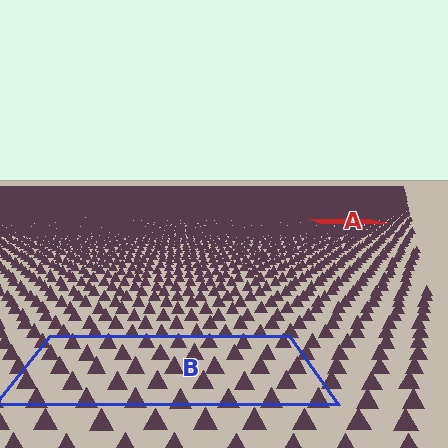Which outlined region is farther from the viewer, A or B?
Region A is farther from the viewer — the texture elements inside it appear smaller and more densely packed.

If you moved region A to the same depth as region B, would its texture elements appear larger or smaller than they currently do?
They would appear larger. At a closer depth, the same texture elements are projected at a bigger on-screen size.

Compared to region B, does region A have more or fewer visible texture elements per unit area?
Region A has more texture elements per unit area — they are packed more densely because it is farther away.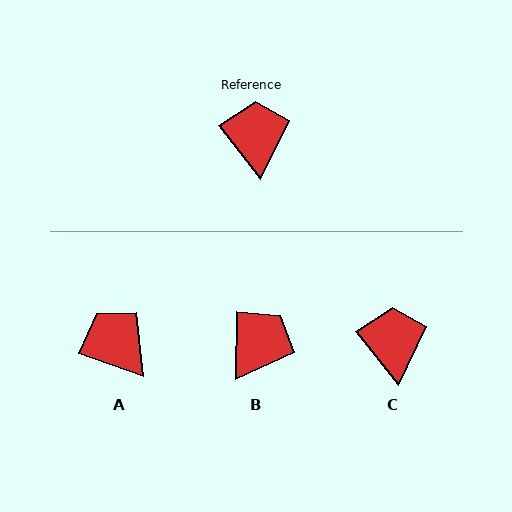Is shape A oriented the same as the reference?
No, it is off by about 32 degrees.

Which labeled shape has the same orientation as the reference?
C.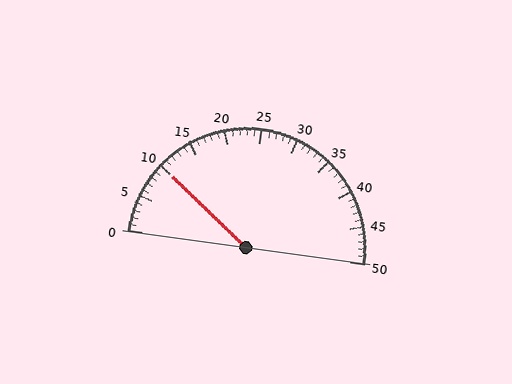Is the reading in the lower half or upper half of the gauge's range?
The reading is in the lower half of the range (0 to 50).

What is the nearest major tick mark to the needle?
The nearest major tick mark is 10.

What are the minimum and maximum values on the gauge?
The gauge ranges from 0 to 50.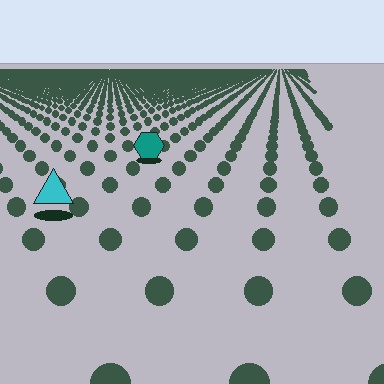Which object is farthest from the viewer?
The teal hexagon is farthest from the viewer. It appears smaller and the ground texture around it is denser.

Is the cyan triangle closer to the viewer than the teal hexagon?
Yes. The cyan triangle is closer — you can tell from the texture gradient: the ground texture is coarser near it.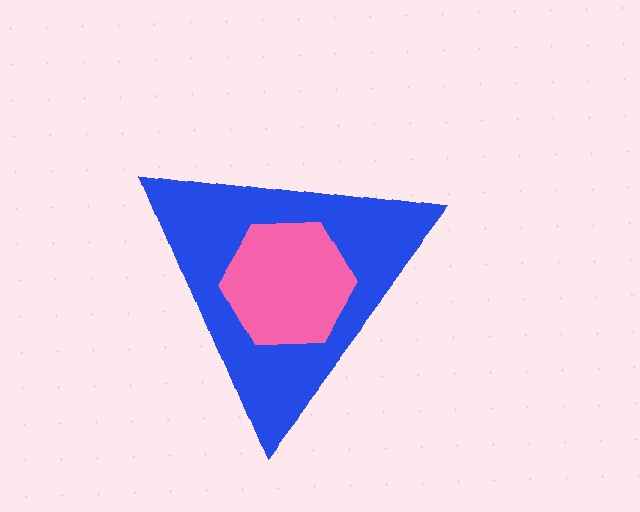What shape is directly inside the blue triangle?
The pink hexagon.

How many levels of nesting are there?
2.